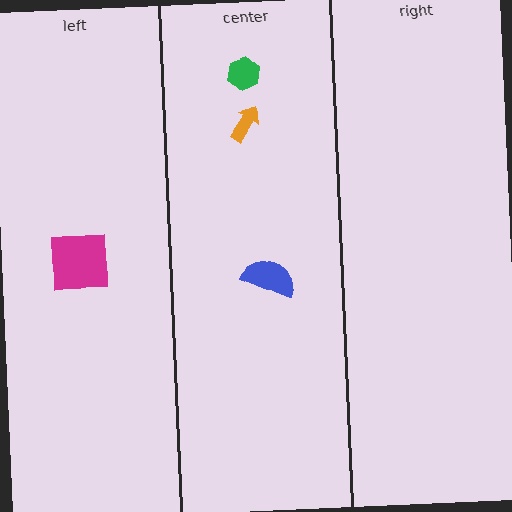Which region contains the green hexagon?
The center region.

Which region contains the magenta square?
The left region.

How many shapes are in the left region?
1.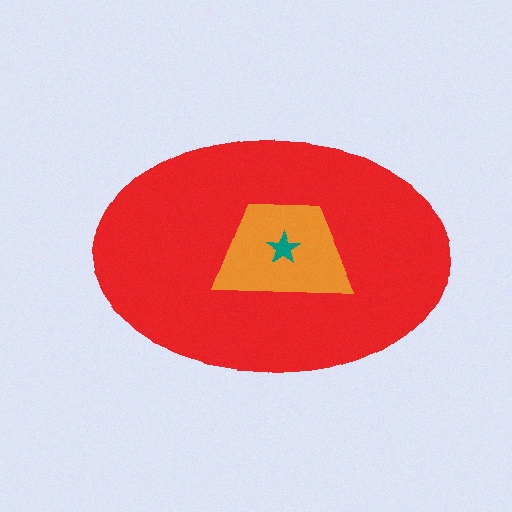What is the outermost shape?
The red ellipse.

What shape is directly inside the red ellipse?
The orange trapezoid.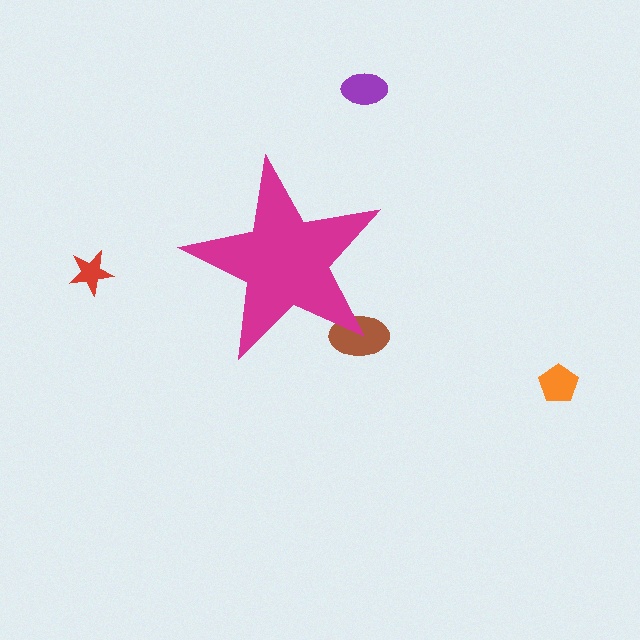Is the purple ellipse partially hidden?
No, the purple ellipse is fully visible.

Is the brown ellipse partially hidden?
Yes, the brown ellipse is partially hidden behind the magenta star.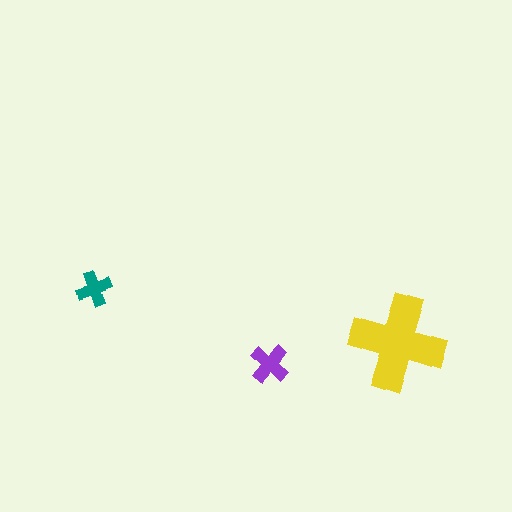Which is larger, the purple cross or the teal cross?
The purple one.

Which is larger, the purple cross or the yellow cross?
The yellow one.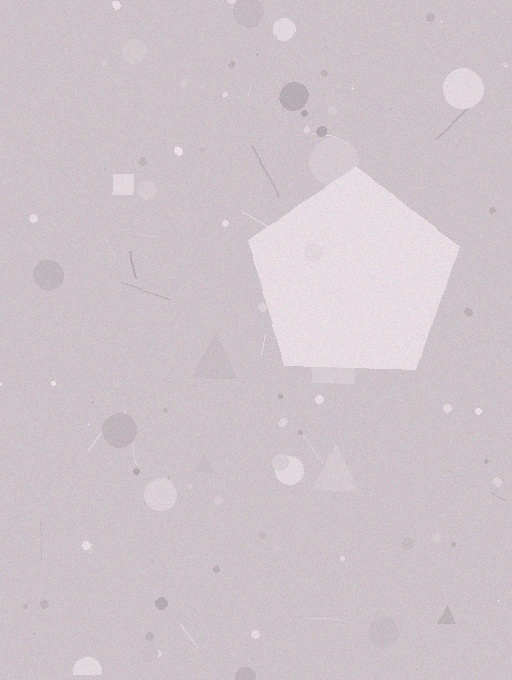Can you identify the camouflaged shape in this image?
The camouflaged shape is a pentagon.